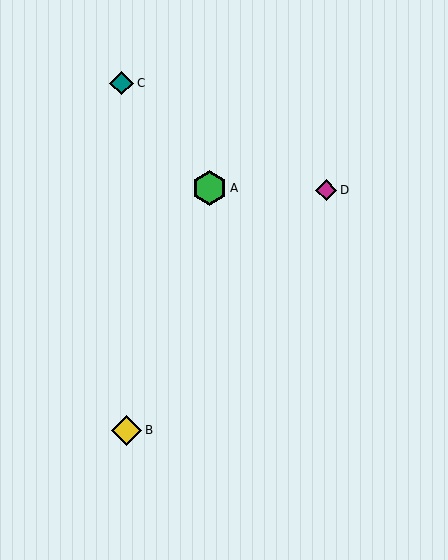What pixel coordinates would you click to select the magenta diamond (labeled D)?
Click at (326, 190) to select the magenta diamond D.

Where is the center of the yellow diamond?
The center of the yellow diamond is at (127, 430).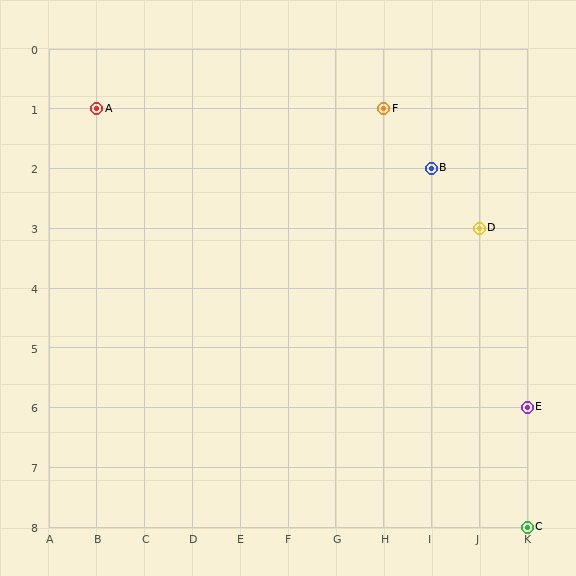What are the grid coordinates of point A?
Point A is at grid coordinates (B, 1).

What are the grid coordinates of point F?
Point F is at grid coordinates (H, 1).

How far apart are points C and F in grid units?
Points C and F are 3 columns and 7 rows apart (about 7.6 grid units diagonally).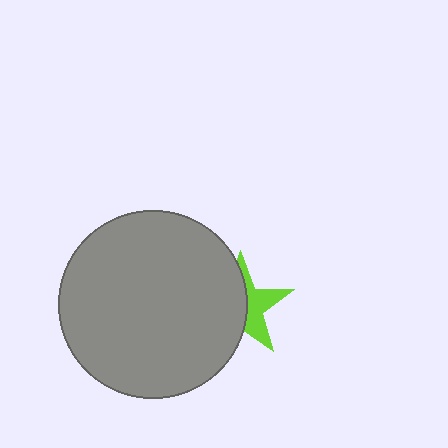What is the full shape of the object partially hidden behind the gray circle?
The partially hidden object is a lime star.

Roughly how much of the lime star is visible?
A small part of it is visible (roughly 43%).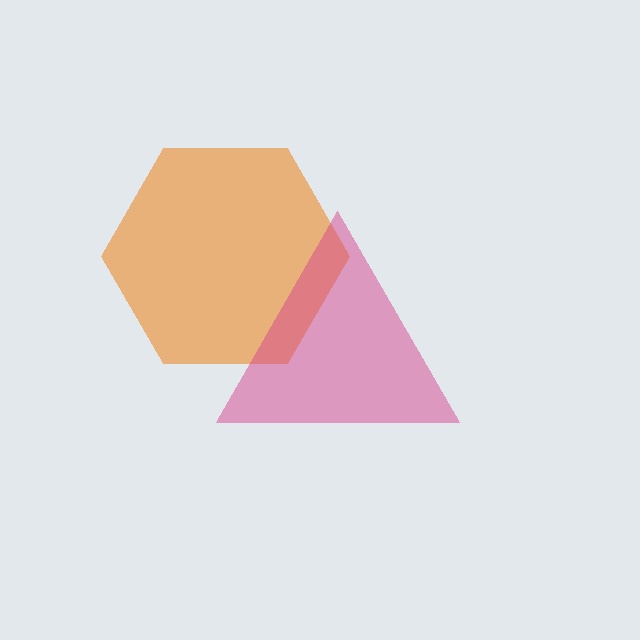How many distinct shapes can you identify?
There are 2 distinct shapes: an orange hexagon, a magenta triangle.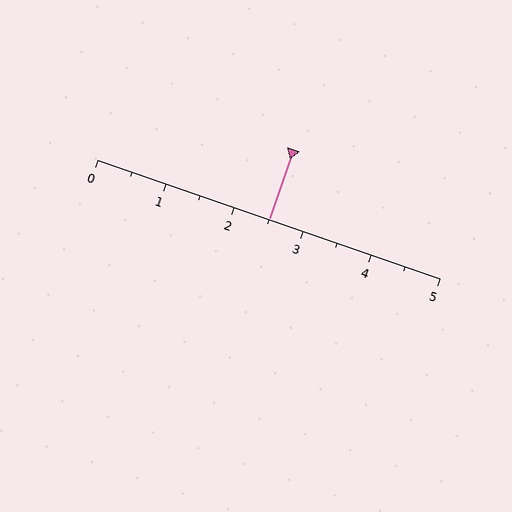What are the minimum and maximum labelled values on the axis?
The axis runs from 0 to 5.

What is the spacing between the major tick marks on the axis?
The major ticks are spaced 1 apart.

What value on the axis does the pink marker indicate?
The marker indicates approximately 2.5.